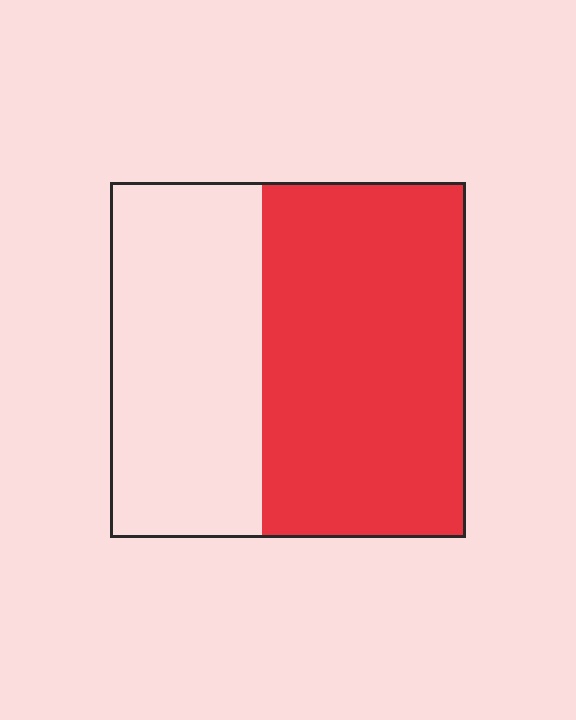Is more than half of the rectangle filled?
Yes.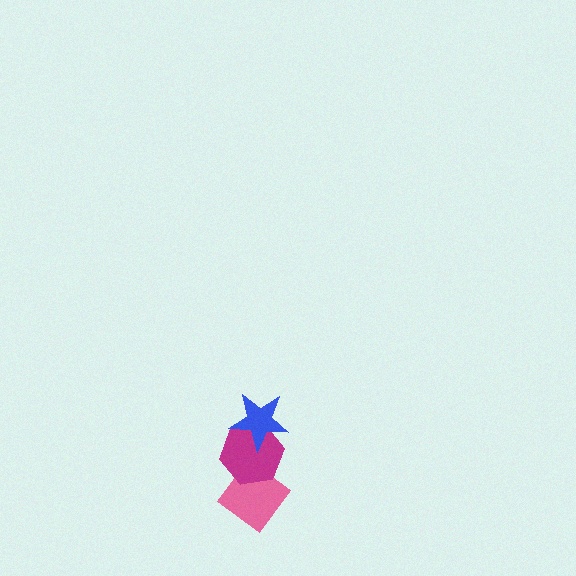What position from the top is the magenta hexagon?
The magenta hexagon is 2nd from the top.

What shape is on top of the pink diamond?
The magenta hexagon is on top of the pink diamond.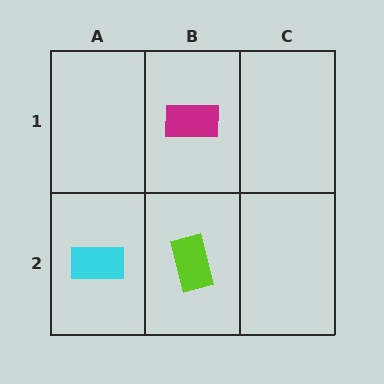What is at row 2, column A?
A cyan rectangle.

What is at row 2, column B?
A lime rectangle.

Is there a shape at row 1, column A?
No, that cell is empty.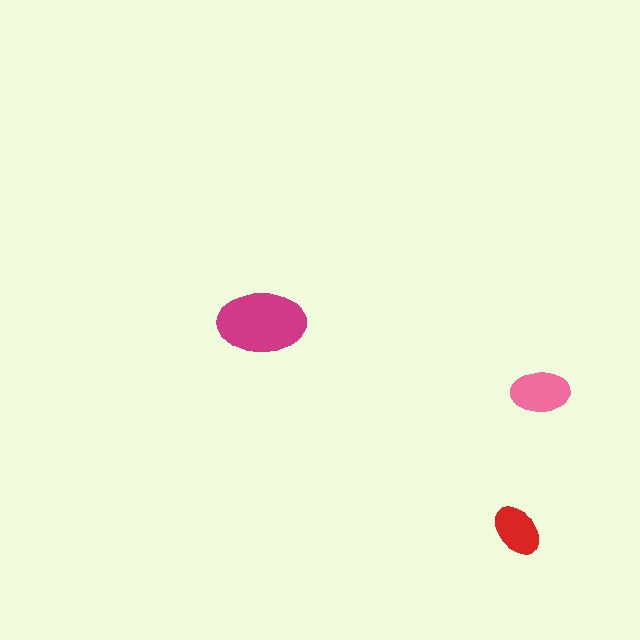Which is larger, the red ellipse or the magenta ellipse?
The magenta one.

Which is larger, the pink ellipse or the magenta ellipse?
The magenta one.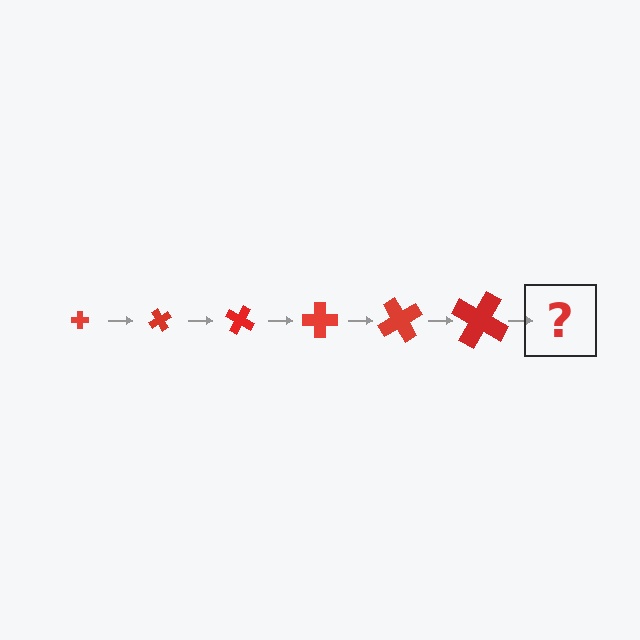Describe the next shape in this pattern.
It should be a cross, larger than the previous one and rotated 360 degrees from the start.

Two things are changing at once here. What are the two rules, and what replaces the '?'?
The two rules are that the cross grows larger each step and it rotates 60 degrees each step. The '?' should be a cross, larger than the previous one and rotated 360 degrees from the start.